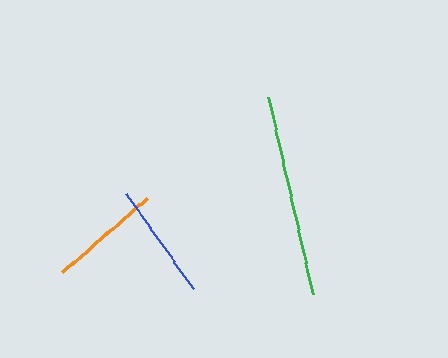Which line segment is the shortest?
The orange line is the shortest at approximately 114 pixels.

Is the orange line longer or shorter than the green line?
The green line is longer than the orange line.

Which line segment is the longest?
The green line is the longest at approximately 202 pixels.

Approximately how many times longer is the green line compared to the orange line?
The green line is approximately 1.8 times the length of the orange line.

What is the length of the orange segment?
The orange segment is approximately 114 pixels long.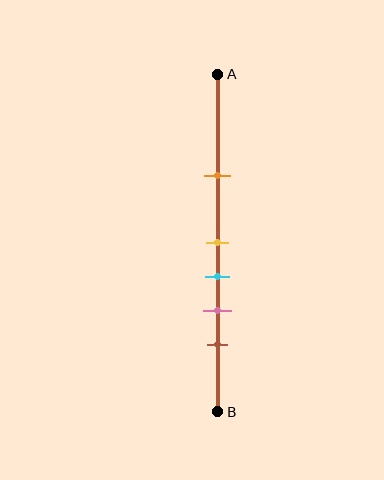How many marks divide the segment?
There are 5 marks dividing the segment.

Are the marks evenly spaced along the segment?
No, the marks are not evenly spaced.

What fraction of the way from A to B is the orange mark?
The orange mark is approximately 30% (0.3) of the way from A to B.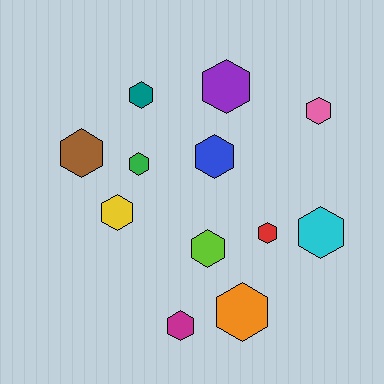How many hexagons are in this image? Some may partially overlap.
There are 12 hexagons.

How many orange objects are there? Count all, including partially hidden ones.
There is 1 orange object.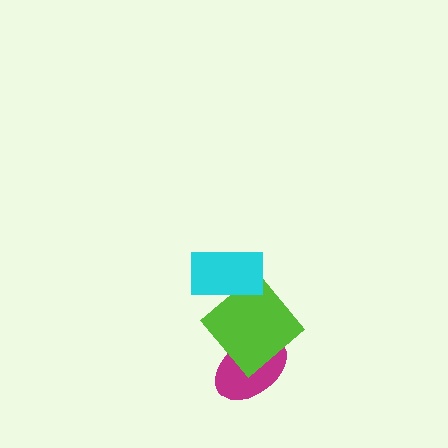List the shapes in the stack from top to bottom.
From top to bottom: the cyan rectangle, the lime diamond, the magenta ellipse.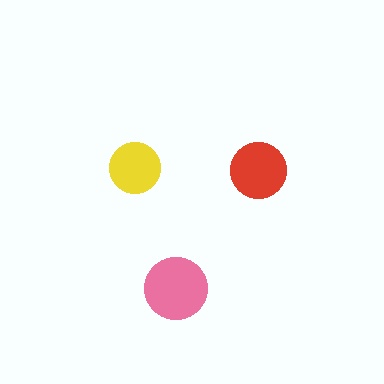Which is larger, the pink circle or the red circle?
The pink one.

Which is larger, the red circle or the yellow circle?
The red one.